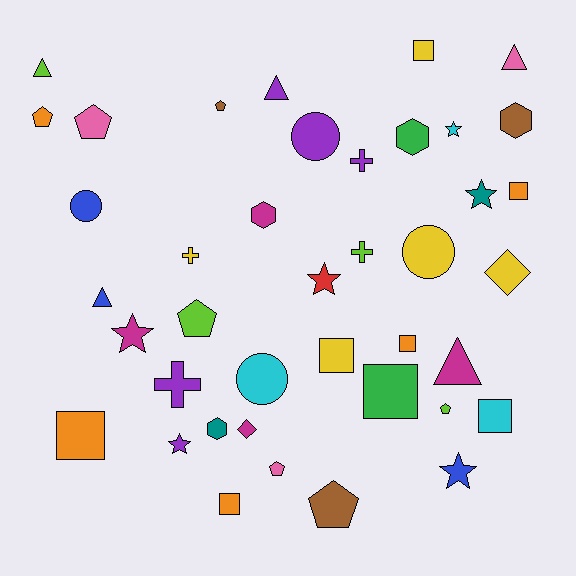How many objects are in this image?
There are 40 objects.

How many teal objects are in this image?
There are 2 teal objects.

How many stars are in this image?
There are 6 stars.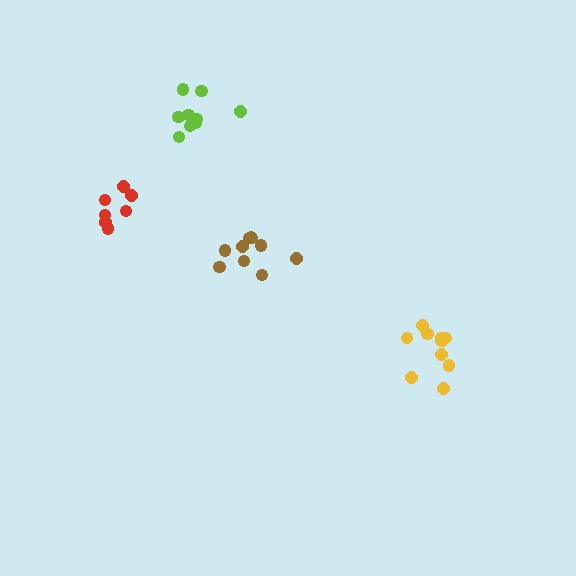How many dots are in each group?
Group 1: 10 dots, Group 2: 7 dots, Group 3: 10 dots, Group 4: 11 dots (38 total).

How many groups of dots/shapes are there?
There are 4 groups.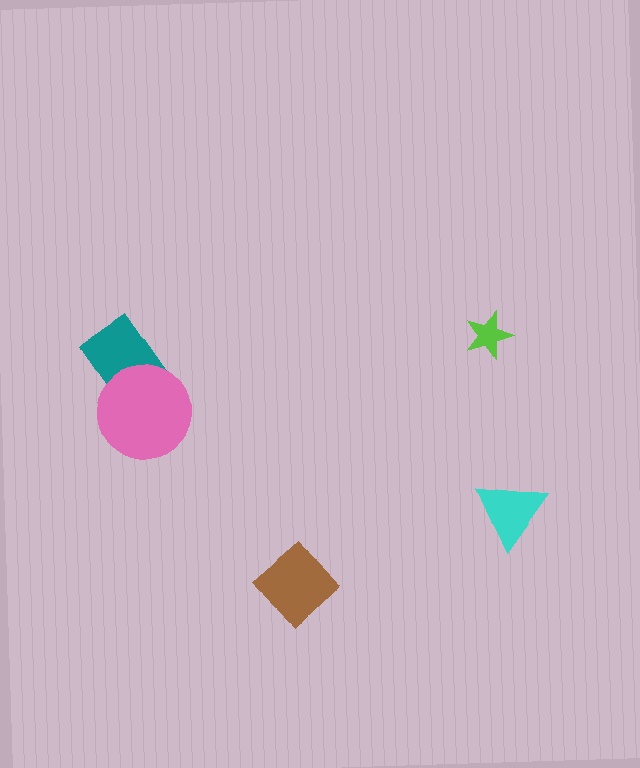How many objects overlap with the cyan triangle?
0 objects overlap with the cyan triangle.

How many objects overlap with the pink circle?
1 object overlaps with the pink circle.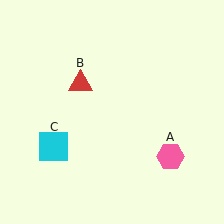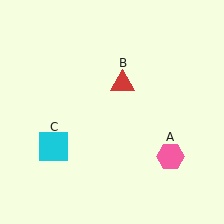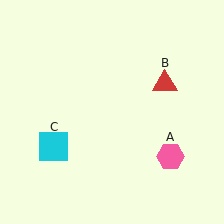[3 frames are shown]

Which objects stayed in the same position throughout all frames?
Pink hexagon (object A) and cyan square (object C) remained stationary.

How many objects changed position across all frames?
1 object changed position: red triangle (object B).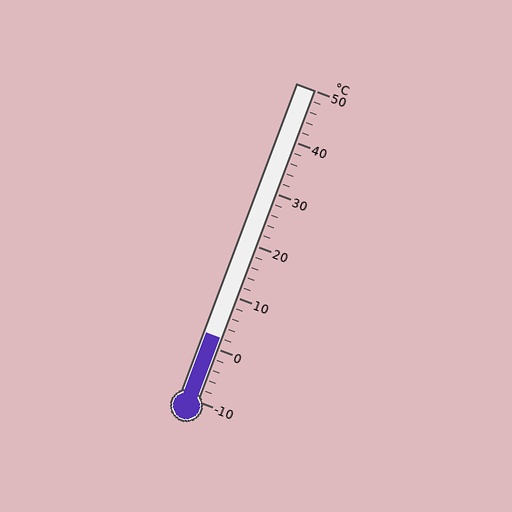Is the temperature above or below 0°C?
The temperature is above 0°C.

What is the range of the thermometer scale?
The thermometer scale ranges from -10°C to 50°C.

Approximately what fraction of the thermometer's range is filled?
The thermometer is filled to approximately 20% of its range.